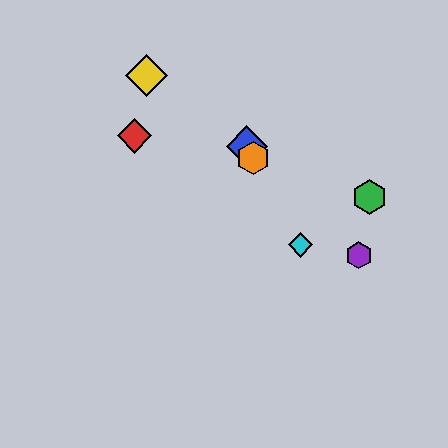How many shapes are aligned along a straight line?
3 shapes (the blue diamond, the orange hexagon, the cyan diamond) are aligned along a straight line.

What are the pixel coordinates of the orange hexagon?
The orange hexagon is at (253, 158).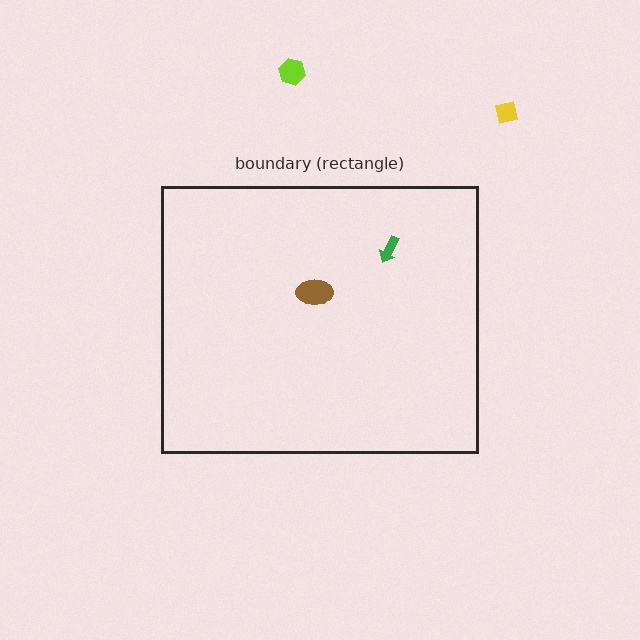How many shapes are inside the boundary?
2 inside, 2 outside.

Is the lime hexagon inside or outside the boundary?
Outside.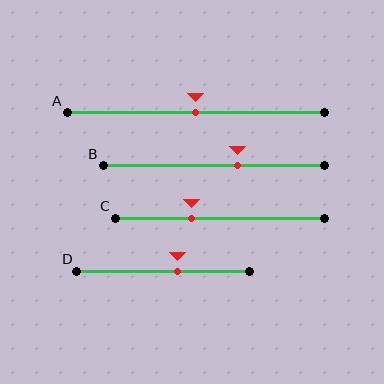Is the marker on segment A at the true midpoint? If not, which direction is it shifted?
Yes, the marker on segment A is at the true midpoint.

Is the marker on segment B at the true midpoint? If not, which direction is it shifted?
No, the marker on segment B is shifted to the right by about 11% of the segment length.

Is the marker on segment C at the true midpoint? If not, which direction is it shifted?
No, the marker on segment C is shifted to the left by about 13% of the segment length.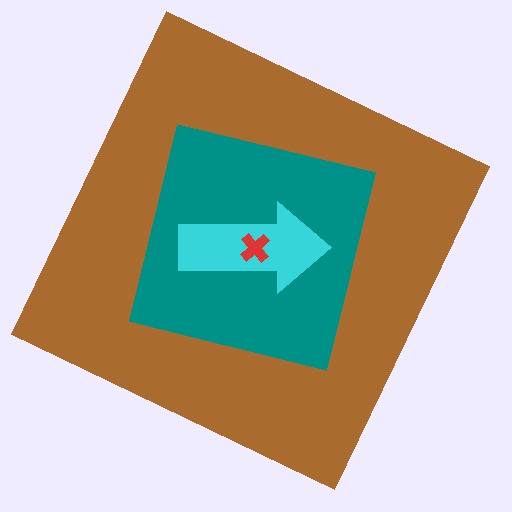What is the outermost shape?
The brown square.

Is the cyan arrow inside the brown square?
Yes.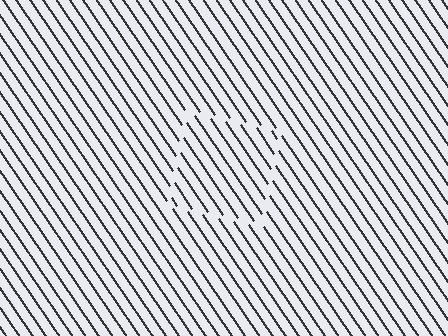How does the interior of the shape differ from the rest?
The interior of the shape contains the same grating, shifted by half a period — the contour is defined by the phase discontinuity where line-ends from the inner and outer gratings abut.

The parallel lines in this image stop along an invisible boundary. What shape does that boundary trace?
An illusory square. The interior of the shape contains the same grating, shifted by half a period — the contour is defined by the phase discontinuity where line-ends from the inner and outer gratings abut.